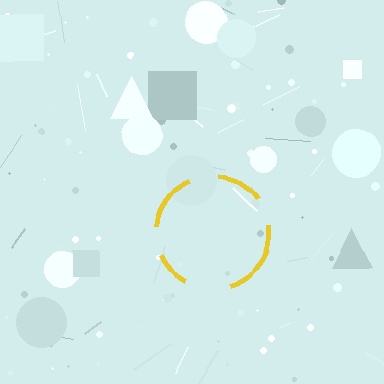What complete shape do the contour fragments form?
The contour fragments form a circle.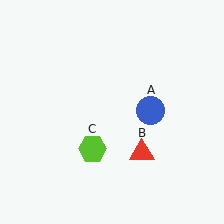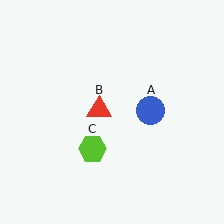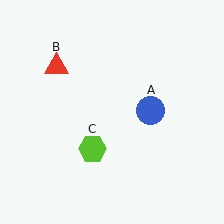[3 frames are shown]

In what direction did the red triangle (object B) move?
The red triangle (object B) moved up and to the left.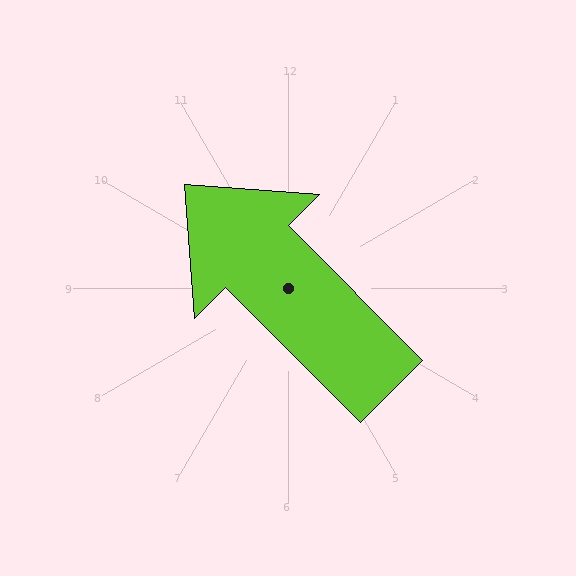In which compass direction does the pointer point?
Northwest.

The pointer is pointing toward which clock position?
Roughly 11 o'clock.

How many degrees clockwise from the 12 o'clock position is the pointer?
Approximately 315 degrees.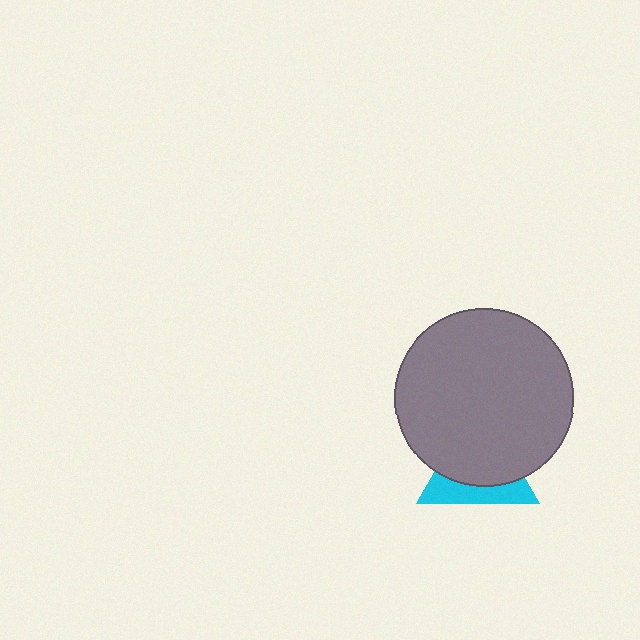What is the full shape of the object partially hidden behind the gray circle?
The partially hidden object is a cyan triangle.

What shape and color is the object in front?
The object in front is a gray circle.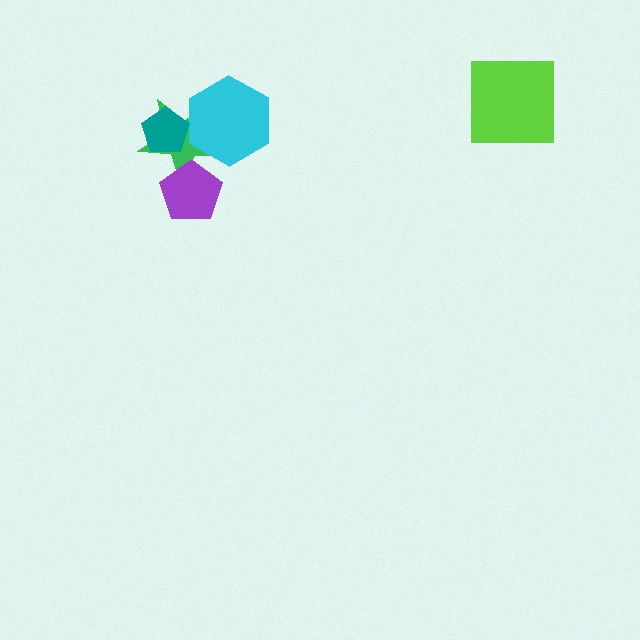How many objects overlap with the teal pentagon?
1 object overlaps with the teal pentagon.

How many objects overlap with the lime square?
0 objects overlap with the lime square.